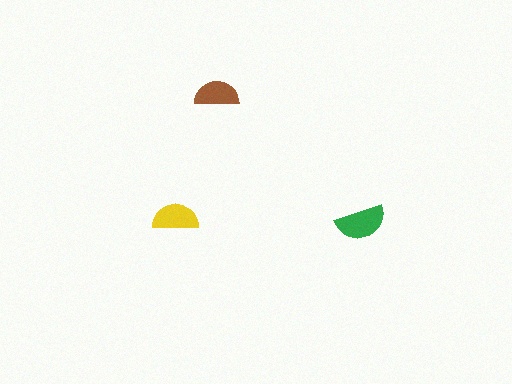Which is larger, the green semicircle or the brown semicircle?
The green one.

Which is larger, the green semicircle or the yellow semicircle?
The green one.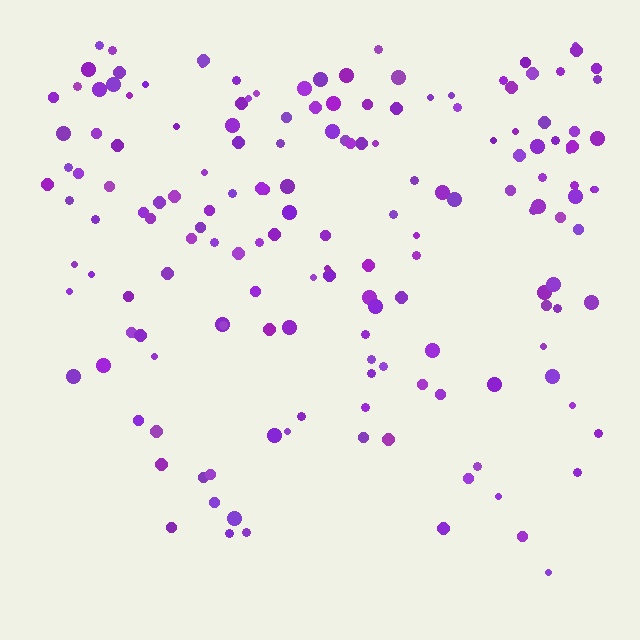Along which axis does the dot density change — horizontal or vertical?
Vertical.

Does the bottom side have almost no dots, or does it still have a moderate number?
Still a moderate number, just noticeably fewer than the top.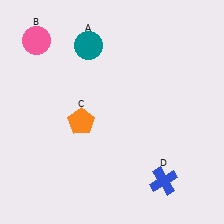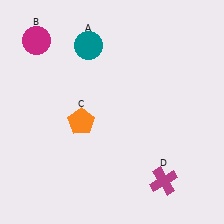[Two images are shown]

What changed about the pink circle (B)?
In Image 1, B is pink. In Image 2, it changed to magenta.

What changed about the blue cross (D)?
In Image 1, D is blue. In Image 2, it changed to magenta.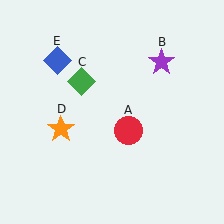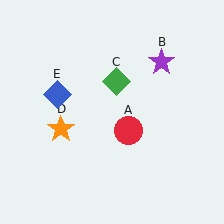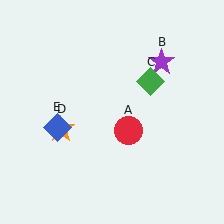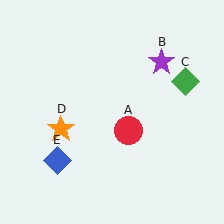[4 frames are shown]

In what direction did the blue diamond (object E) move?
The blue diamond (object E) moved down.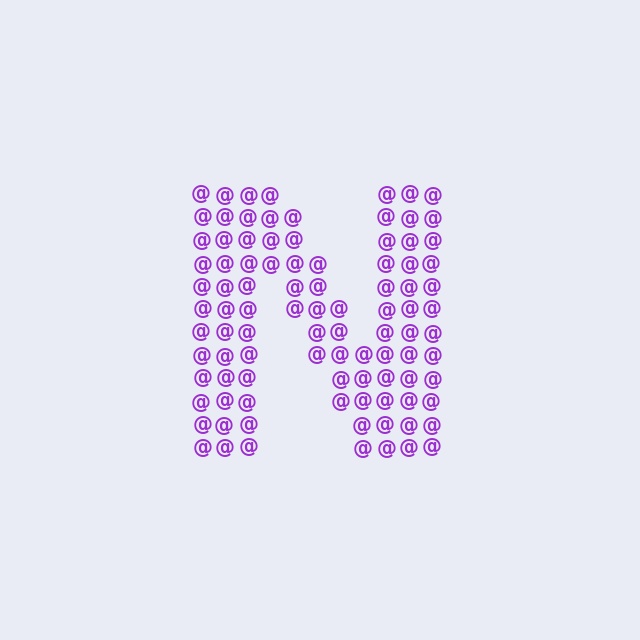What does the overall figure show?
The overall figure shows the letter N.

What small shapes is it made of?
It is made of small at signs.